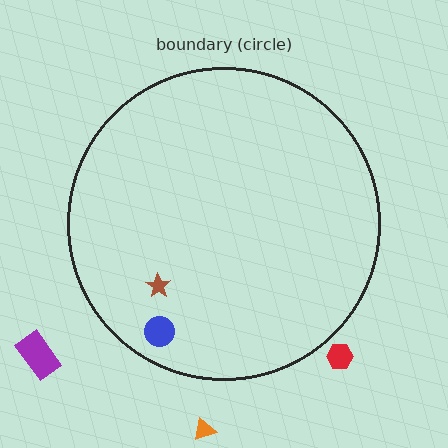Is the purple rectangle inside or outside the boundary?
Outside.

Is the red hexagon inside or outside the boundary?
Outside.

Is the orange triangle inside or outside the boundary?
Outside.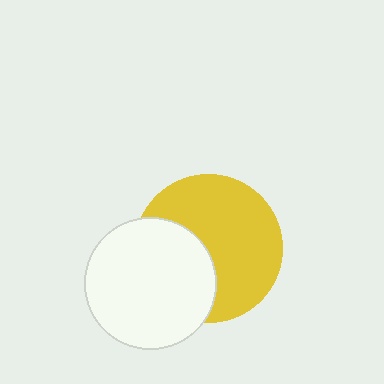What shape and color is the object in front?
The object in front is a white circle.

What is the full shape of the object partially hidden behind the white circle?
The partially hidden object is a yellow circle.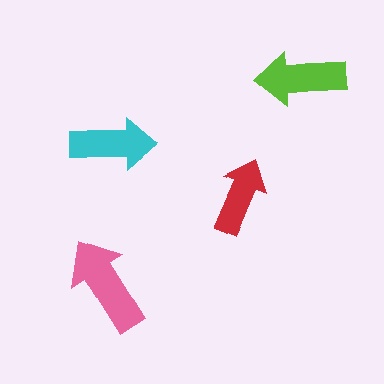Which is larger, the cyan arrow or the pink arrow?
The pink one.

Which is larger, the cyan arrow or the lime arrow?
The lime one.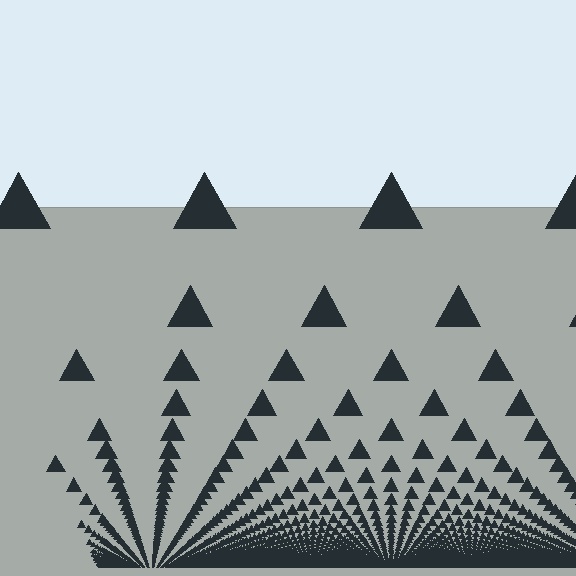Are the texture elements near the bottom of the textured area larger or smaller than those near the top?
Smaller. The gradient is inverted — elements near the bottom are smaller and denser.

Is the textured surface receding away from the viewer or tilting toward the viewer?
The surface appears to tilt toward the viewer. Texture elements get larger and sparser toward the top.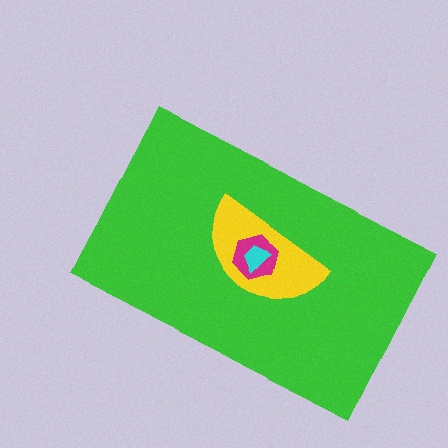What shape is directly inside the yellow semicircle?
The magenta hexagon.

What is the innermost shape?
The cyan trapezoid.